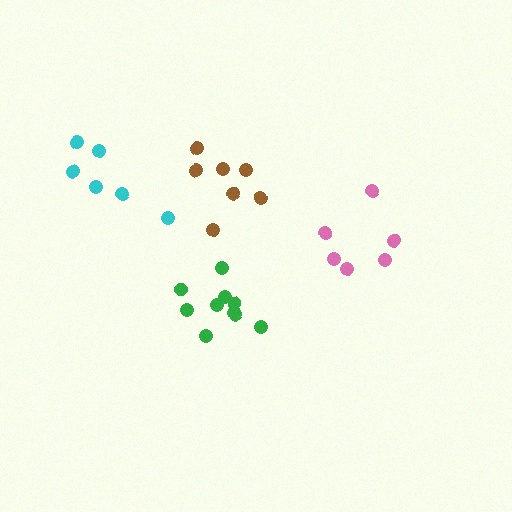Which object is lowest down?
The green cluster is bottommost.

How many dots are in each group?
Group 1: 7 dots, Group 2: 6 dots, Group 3: 6 dots, Group 4: 10 dots (29 total).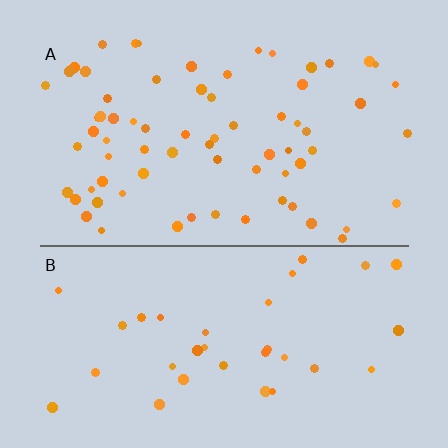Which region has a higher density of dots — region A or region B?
A (the top).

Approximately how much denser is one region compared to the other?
Approximately 2.0× — region A over region B.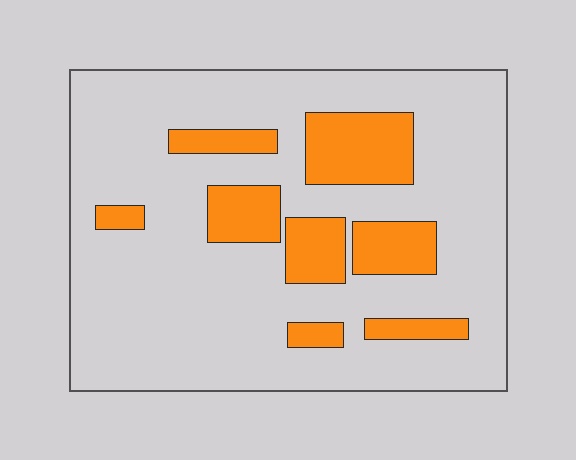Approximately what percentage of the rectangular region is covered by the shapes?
Approximately 20%.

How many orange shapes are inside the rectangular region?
8.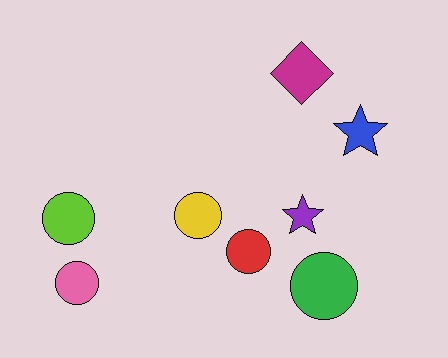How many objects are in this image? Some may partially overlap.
There are 8 objects.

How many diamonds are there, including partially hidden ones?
There is 1 diamond.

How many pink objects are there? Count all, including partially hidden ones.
There is 1 pink object.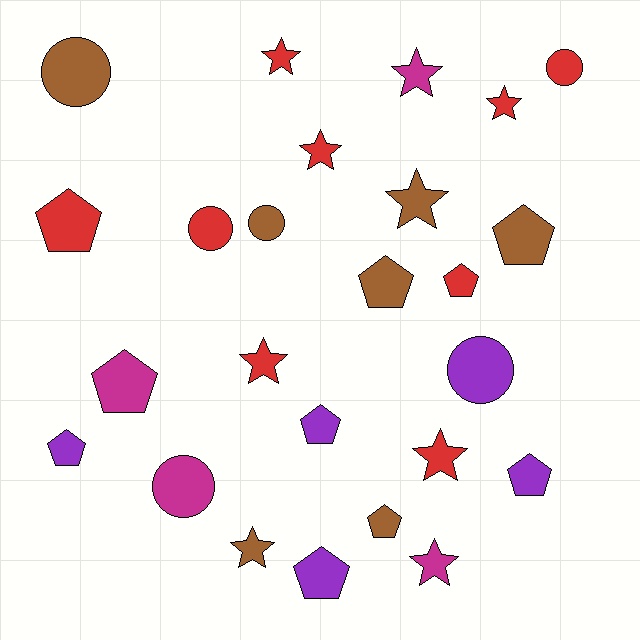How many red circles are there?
There are 2 red circles.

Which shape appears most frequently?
Pentagon, with 10 objects.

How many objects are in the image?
There are 25 objects.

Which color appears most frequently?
Red, with 9 objects.